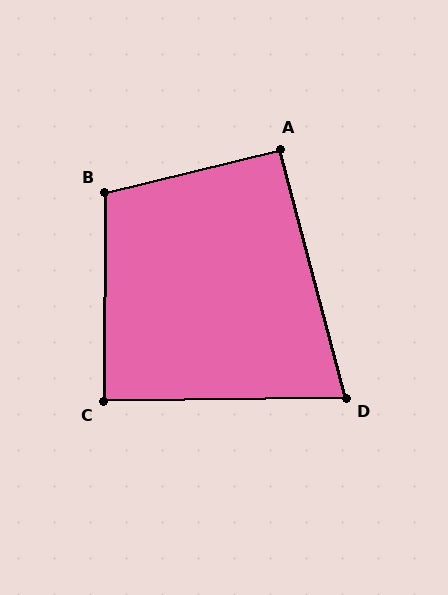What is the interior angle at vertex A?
Approximately 91 degrees (approximately right).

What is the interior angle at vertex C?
Approximately 89 degrees (approximately right).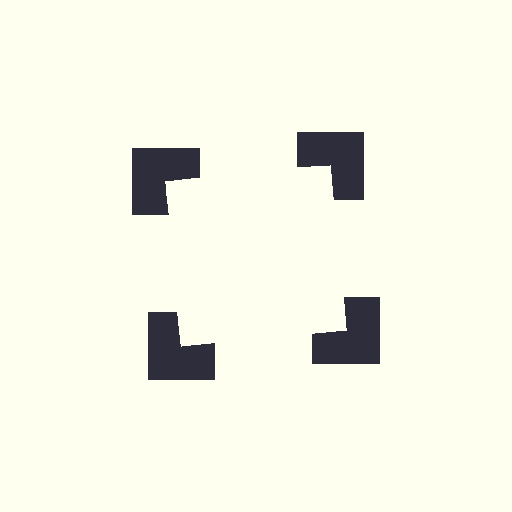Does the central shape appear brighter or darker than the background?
It typically appears slightly brighter than the background, even though no actual brightness change is drawn.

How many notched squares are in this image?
There are 4 — one at each vertex of the illusory square.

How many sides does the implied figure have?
4 sides.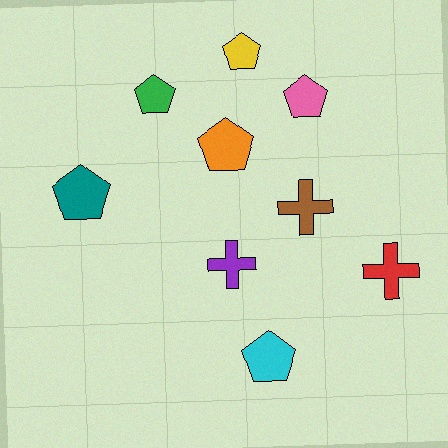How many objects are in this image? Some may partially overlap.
There are 9 objects.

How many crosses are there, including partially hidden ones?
There are 3 crosses.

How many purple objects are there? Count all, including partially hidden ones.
There is 1 purple object.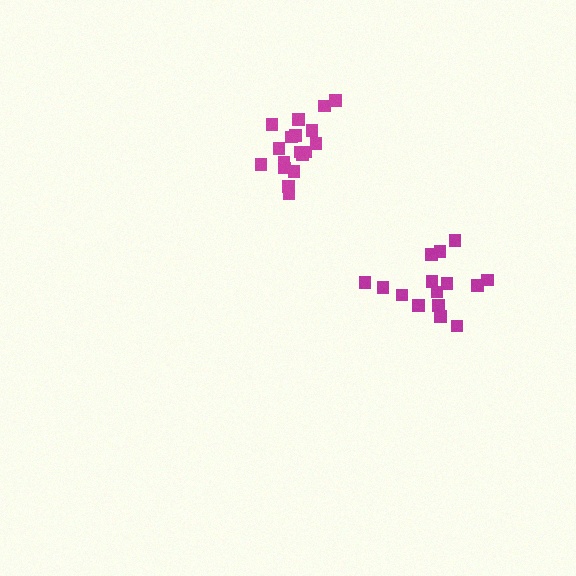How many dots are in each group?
Group 1: 18 dots, Group 2: 15 dots (33 total).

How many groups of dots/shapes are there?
There are 2 groups.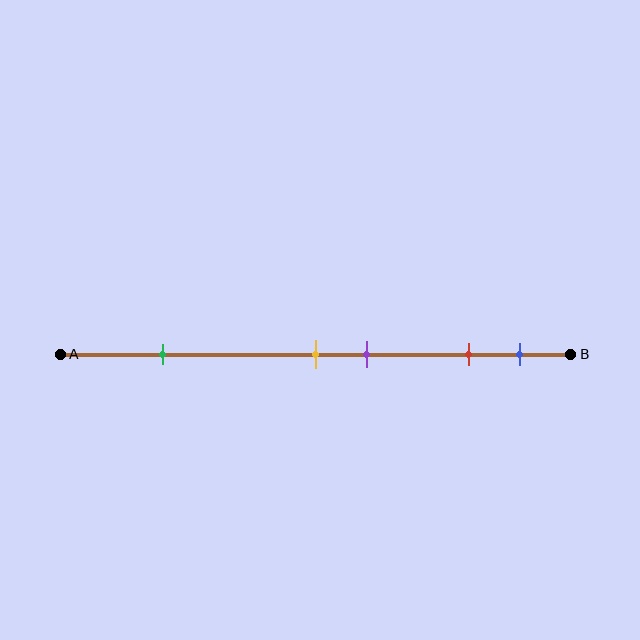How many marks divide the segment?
There are 5 marks dividing the segment.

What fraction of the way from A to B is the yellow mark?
The yellow mark is approximately 50% (0.5) of the way from A to B.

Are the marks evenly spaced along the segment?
No, the marks are not evenly spaced.